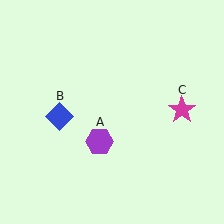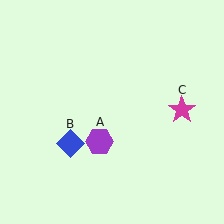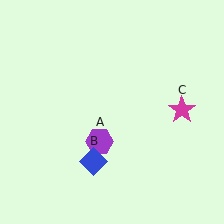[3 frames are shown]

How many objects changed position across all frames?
1 object changed position: blue diamond (object B).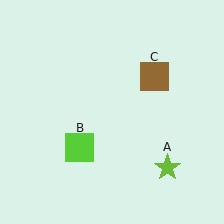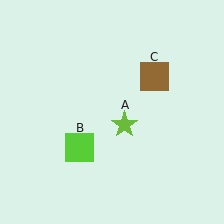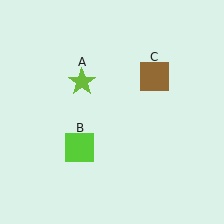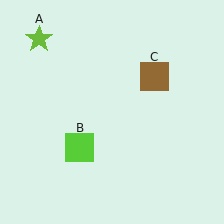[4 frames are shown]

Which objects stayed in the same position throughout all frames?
Lime square (object B) and brown square (object C) remained stationary.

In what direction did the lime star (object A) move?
The lime star (object A) moved up and to the left.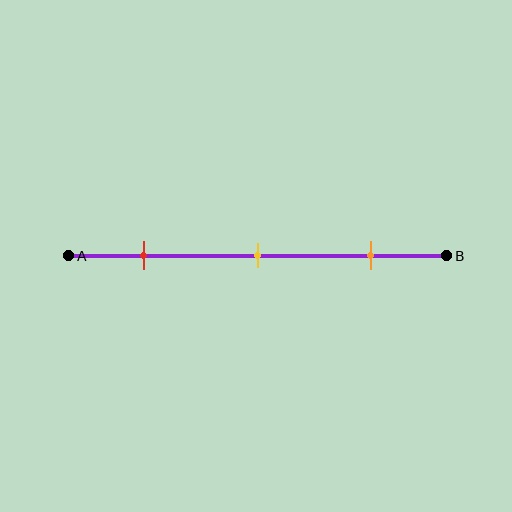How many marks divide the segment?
There are 3 marks dividing the segment.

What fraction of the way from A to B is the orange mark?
The orange mark is approximately 80% (0.8) of the way from A to B.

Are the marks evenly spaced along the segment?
Yes, the marks are approximately evenly spaced.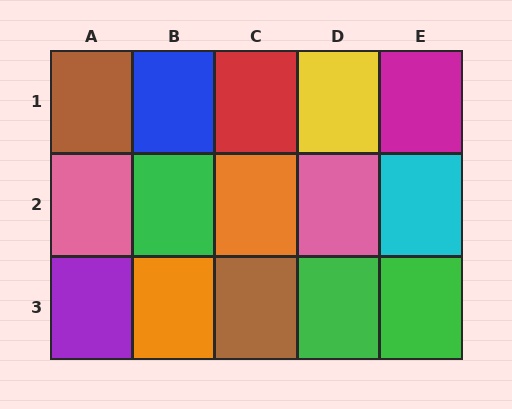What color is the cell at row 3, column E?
Green.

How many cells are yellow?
1 cell is yellow.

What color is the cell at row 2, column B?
Green.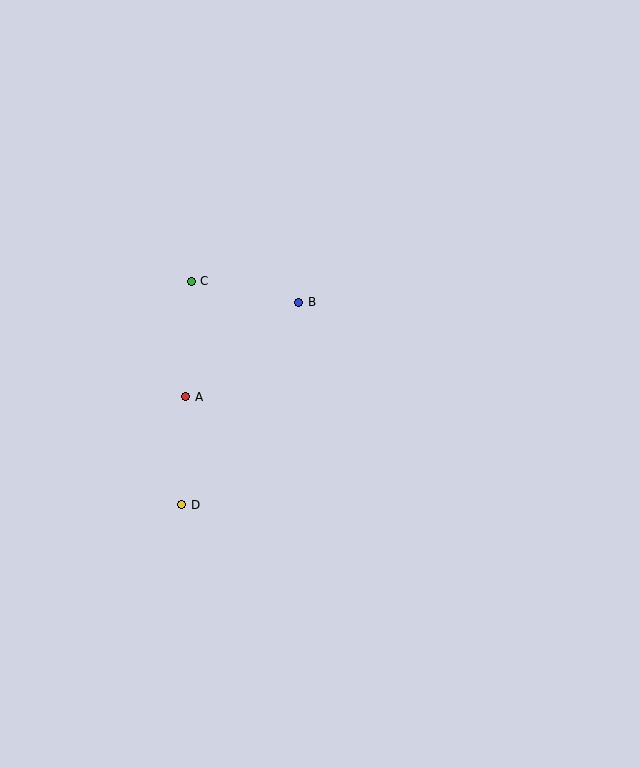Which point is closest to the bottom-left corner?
Point D is closest to the bottom-left corner.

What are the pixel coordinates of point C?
Point C is at (191, 281).